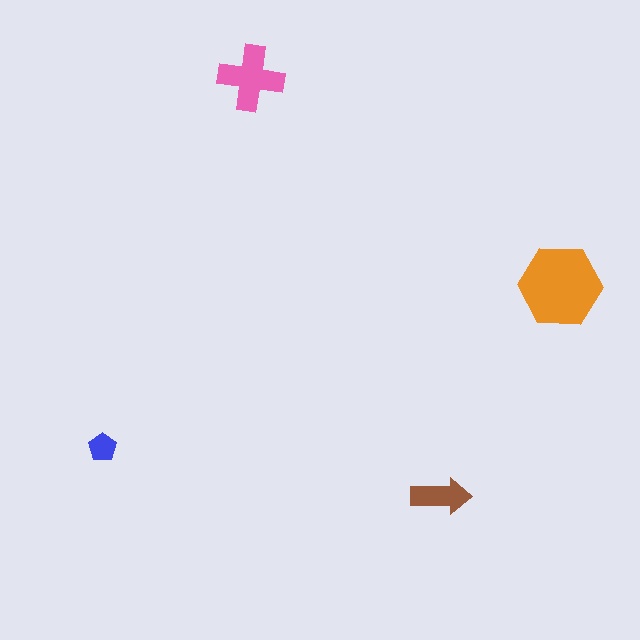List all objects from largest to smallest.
The orange hexagon, the pink cross, the brown arrow, the blue pentagon.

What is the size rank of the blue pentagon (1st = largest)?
4th.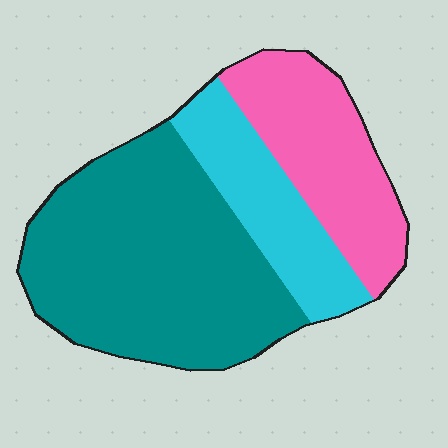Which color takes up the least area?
Cyan, at roughly 20%.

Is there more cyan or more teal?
Teal.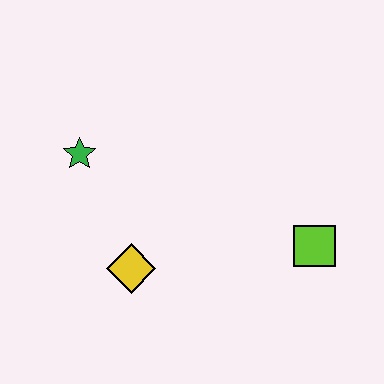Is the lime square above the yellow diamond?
Yes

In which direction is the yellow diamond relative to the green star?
The yellow diamond is below the green star.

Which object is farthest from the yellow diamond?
The lime square is farthest from the yellow diamond.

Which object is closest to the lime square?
The yellow diamond is closest to the lime square.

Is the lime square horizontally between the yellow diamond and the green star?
No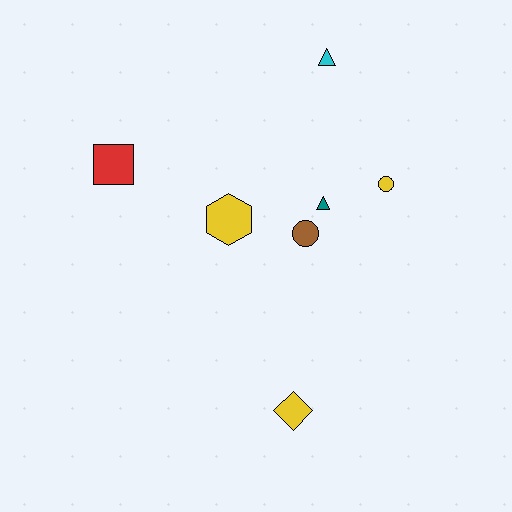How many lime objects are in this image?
There are no lime objects.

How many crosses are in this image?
There are no crosses.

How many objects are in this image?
There are 7 objects.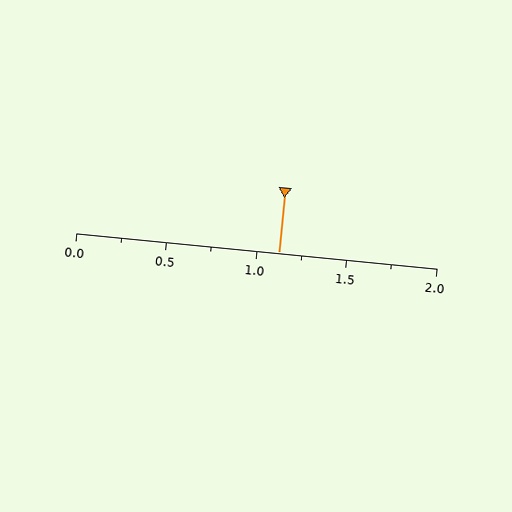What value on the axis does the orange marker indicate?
The marker indicates approximately 1.12.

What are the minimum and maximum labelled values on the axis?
The axis runs from 0.0 to 2.0.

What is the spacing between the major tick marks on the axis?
The major ticks are spaced 0.5 apart.